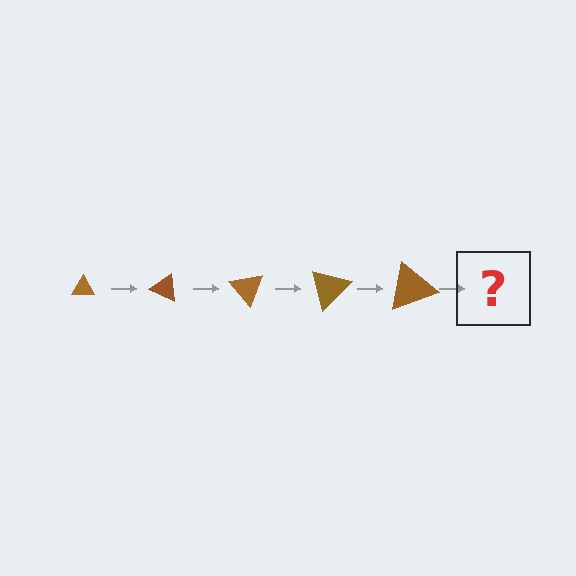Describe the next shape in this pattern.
It should be a triangle, larger than the previous one and rotated 125 degrees from the start.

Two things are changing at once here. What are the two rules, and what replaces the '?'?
The two rules are that the triangle grows larger each step and it rotates 25 degrees each step. The '?' should be a triangle, larger than the previous one and rotated 125 degrees from the start.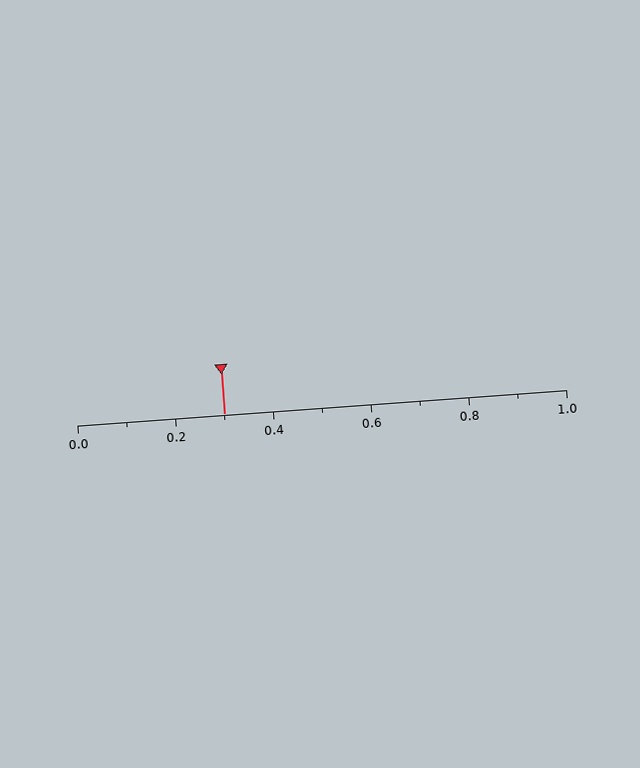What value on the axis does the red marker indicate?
The marker indicates approximately 0.3.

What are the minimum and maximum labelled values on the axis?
The axis runs from 0.0 to 1.0.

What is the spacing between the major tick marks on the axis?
The major ticks are spaced 0.2 apart.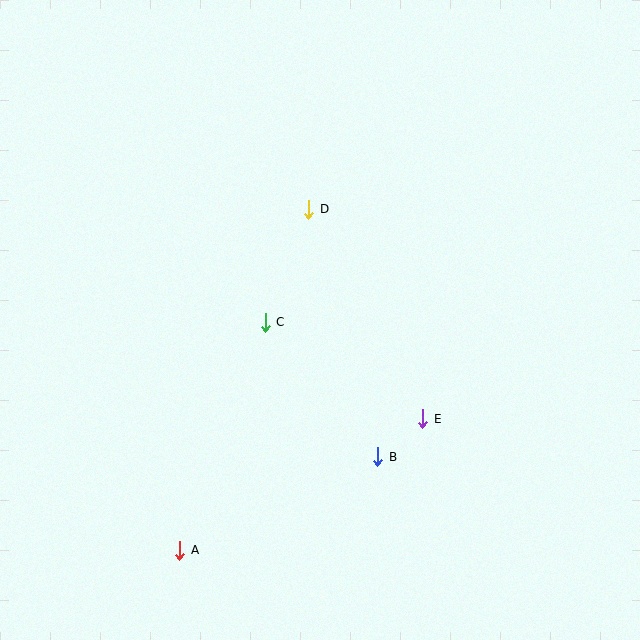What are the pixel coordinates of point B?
Point B is at (378, 457).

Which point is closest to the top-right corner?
Point D is closest to the top-right corner.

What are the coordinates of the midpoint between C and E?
The midpoint between C and E is at (344, 371).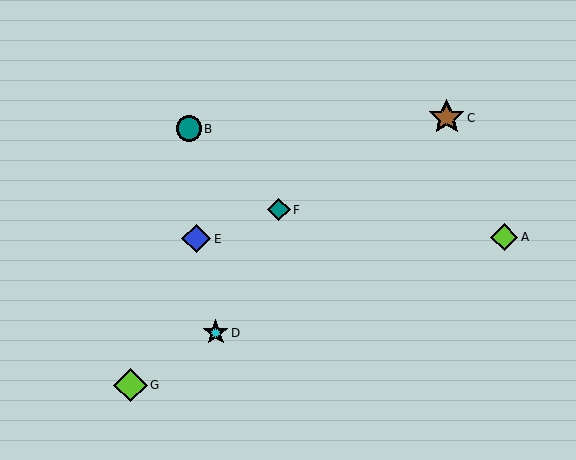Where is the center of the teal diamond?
The center of the teal diamond is at (279, 210).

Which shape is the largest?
The brown star (labeled C) is the largest.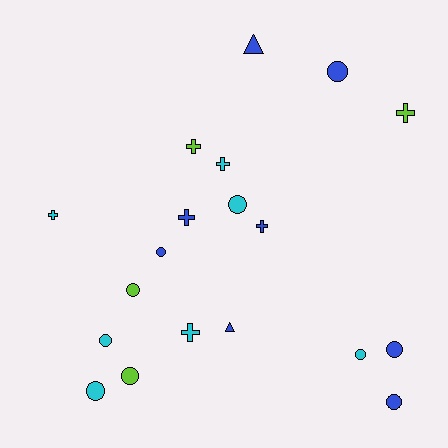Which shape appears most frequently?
Circle, with 10 objects.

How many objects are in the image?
There are 19 objects.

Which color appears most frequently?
Blue, with 8 objects.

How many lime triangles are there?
There are no lime triangles.